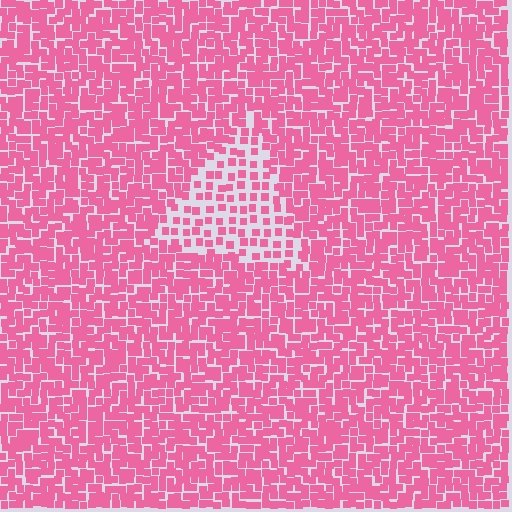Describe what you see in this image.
The image contains small pink elements arranged at two different densities. A triangle-shaped region is visible where the elements are less densely packed than the surrounding area.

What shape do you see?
I see a triangle.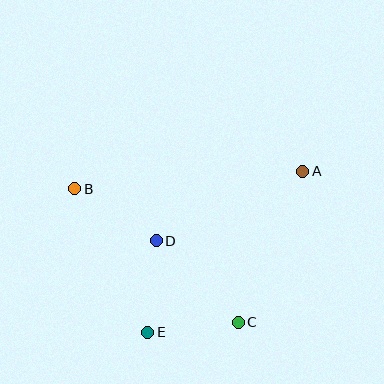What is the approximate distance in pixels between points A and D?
The distance between A and D is approximately 162 pixels.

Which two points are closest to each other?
Points C and E are closest to each other.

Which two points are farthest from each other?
Points A and B are farthest from each other.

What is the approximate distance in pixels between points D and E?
The distance between D and E is approximately 92 pixels.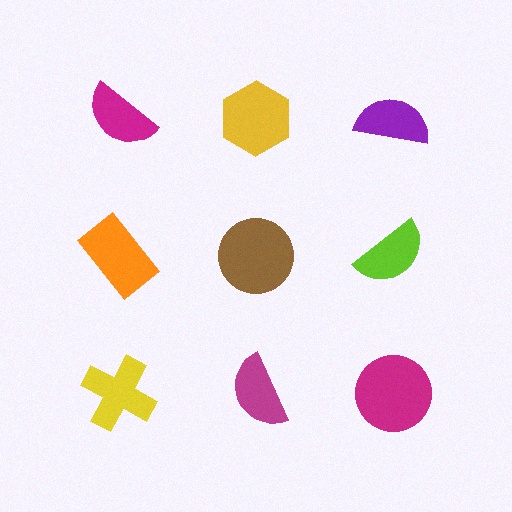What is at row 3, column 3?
A magenta circle.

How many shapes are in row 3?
3 shapes.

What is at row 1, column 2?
A yellow hexagon.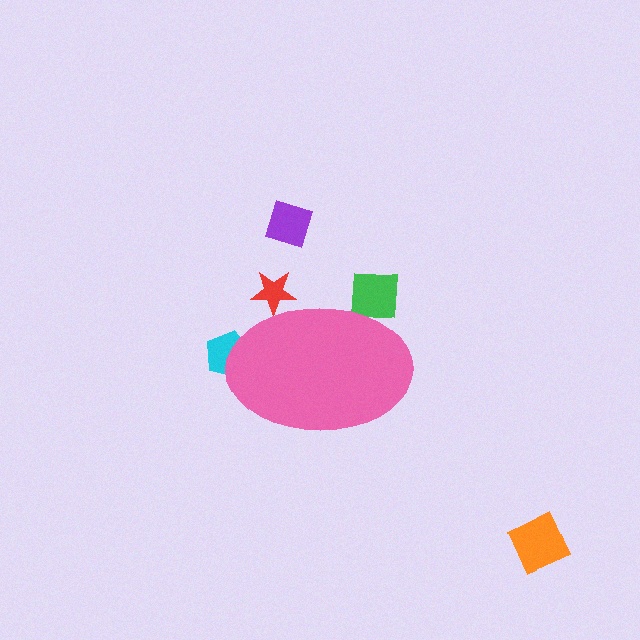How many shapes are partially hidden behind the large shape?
3 shapes are partially hidden.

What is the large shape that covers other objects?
A pink ellipse.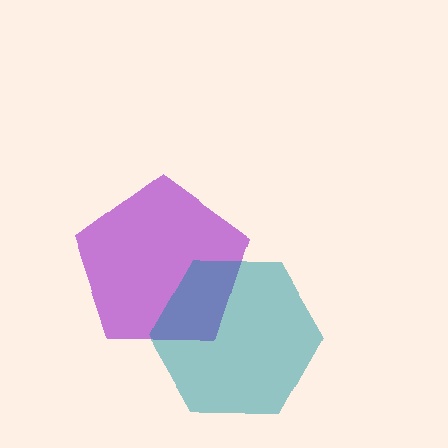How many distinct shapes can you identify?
There are 2 distinct shapes: a purple pentagon, a teal hexagon.